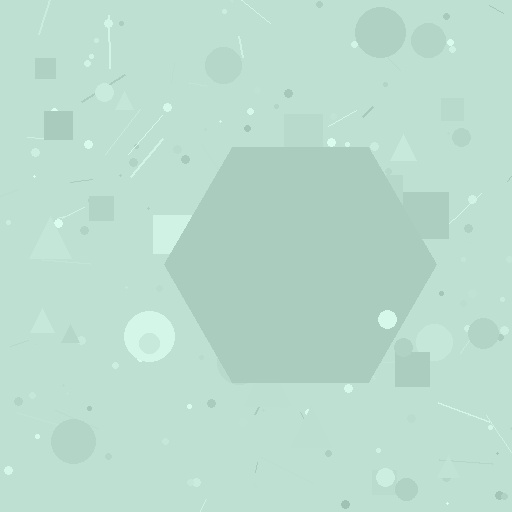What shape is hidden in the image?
A hexagon is hidden in the image.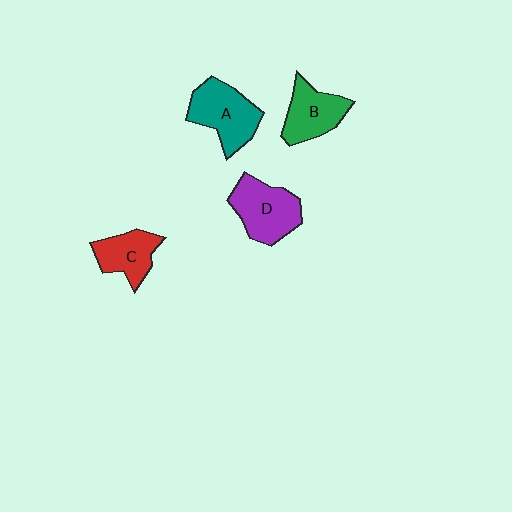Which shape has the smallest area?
Shape C (red).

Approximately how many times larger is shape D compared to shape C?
Approximately 1.4 times.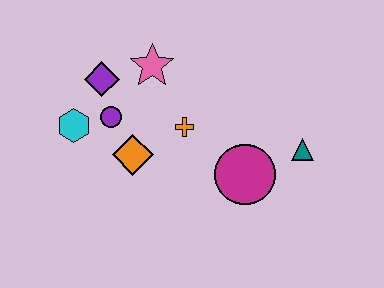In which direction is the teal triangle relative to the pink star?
The teal triangle is to the right of the pink star.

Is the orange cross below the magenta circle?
No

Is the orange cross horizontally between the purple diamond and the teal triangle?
Yes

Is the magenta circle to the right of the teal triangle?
No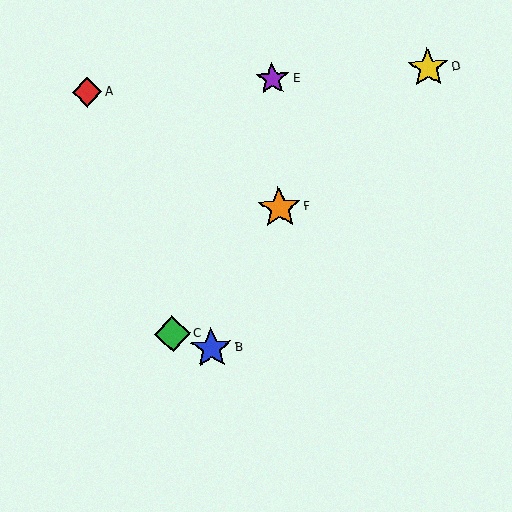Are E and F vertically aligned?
Yes, both are at x≈273.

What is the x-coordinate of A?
Object A is at x≈87.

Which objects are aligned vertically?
Objects E, F are aligned vertically.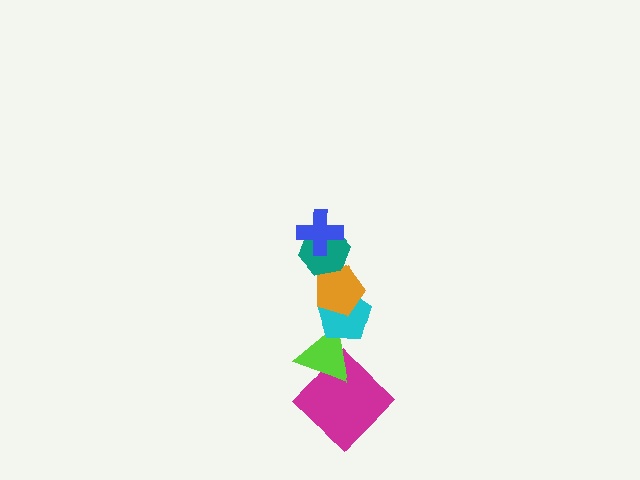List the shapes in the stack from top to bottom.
From top to bottom: the blue cross, the teal hexagon, the orange pentagon, the cyan pentagon, the lime triangle, the magenta diamond.